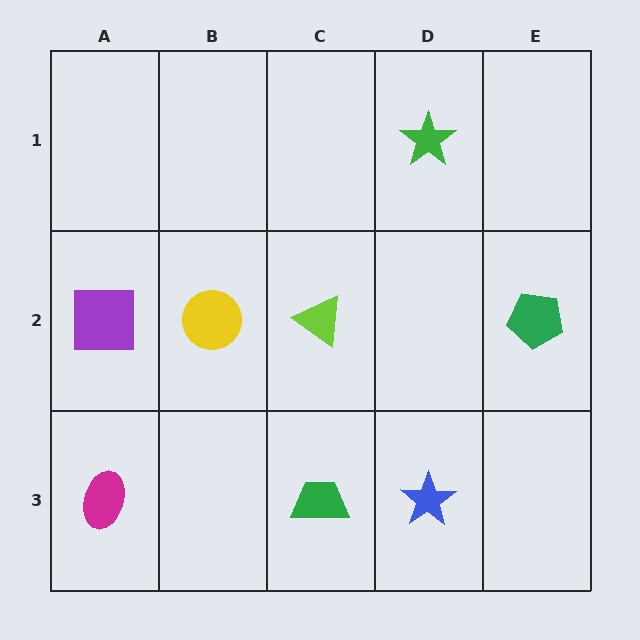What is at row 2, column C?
A lime triangle.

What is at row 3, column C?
A green trapezoid.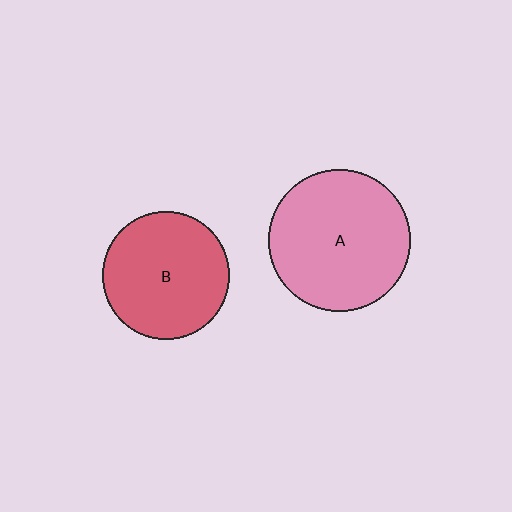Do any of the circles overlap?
No, none of the circles overlap.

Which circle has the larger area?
Circle A (pink).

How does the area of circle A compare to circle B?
Approximately 1.2 times.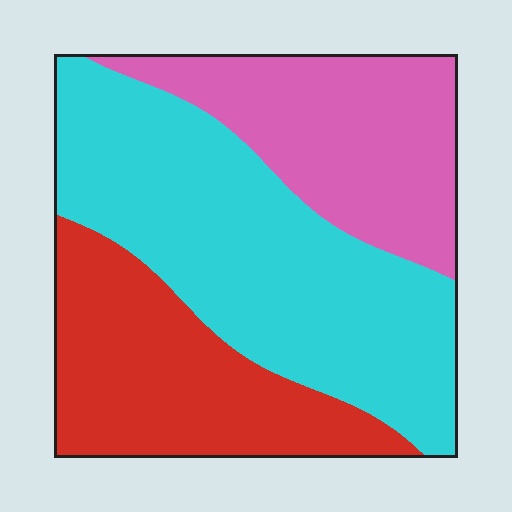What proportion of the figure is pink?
Pink takes up about one quarter (1/4) of the figure.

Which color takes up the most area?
Cyan, at roughly 45%.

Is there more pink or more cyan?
Cyan.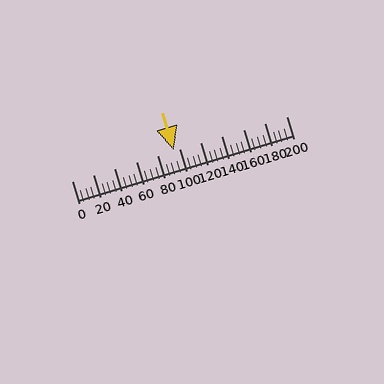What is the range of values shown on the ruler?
The ruler shows values from 0 to 200.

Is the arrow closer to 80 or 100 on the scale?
The arrow is closer to 100.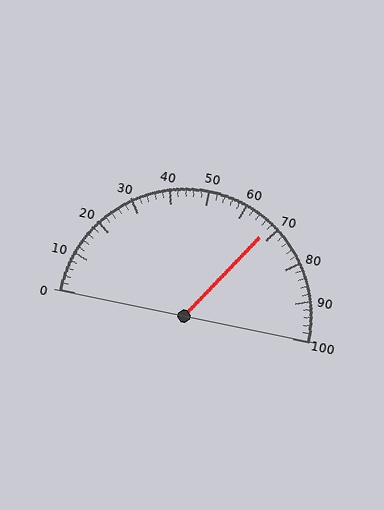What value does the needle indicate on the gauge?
The needle indicates approximately 68.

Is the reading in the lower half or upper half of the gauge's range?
The reading is in the upper half of the range (0 to 100).